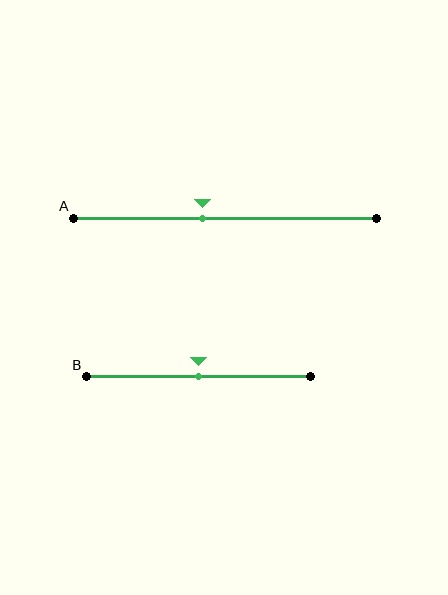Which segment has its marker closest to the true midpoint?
Segment B has its marker closest to the true midpoint.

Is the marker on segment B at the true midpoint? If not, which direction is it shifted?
Yes, the marker on segment B is at the true midpoint.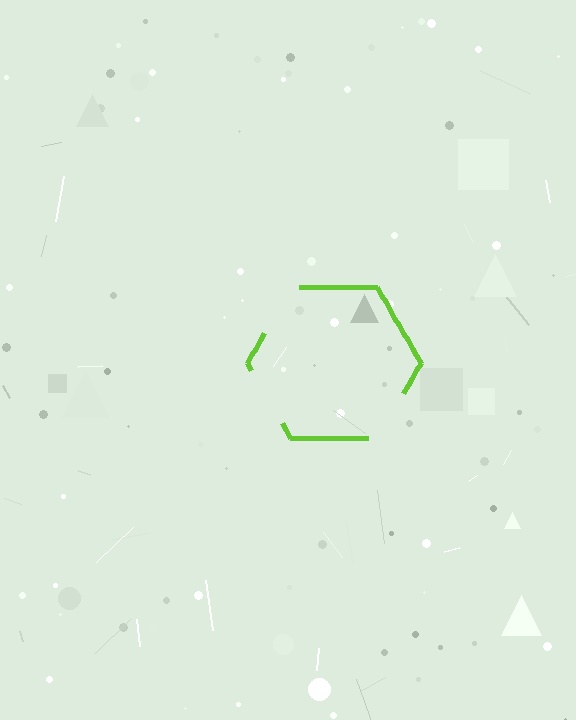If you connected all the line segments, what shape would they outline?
They would outline a hexagon.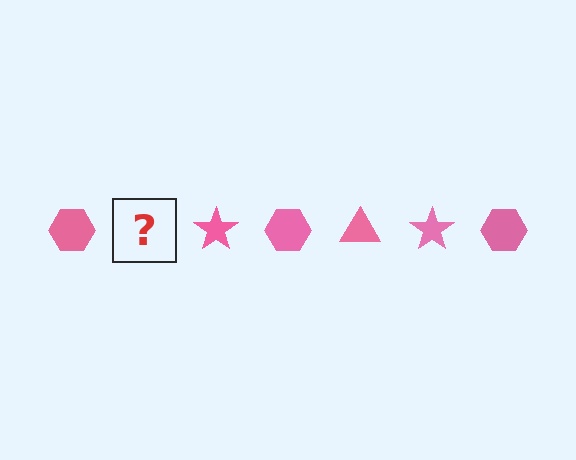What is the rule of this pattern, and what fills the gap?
The rule is that the pattern cycles through hexagon, triangle, star shapes in pink. The gap should be filled with a pink triangle.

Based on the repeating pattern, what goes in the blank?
The blank should be a pink triangle.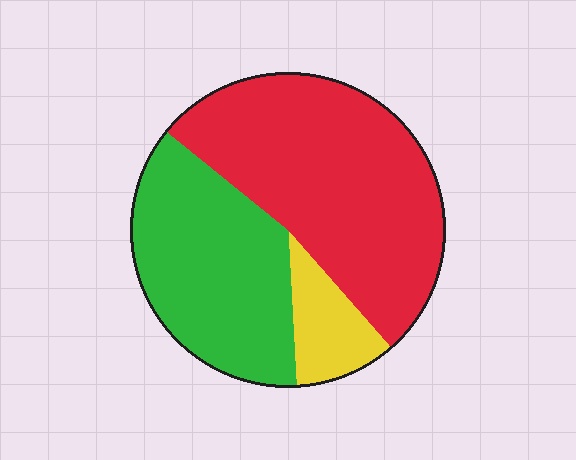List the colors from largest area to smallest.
From largest to smallest: red, green, yellow.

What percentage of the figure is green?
Green covers 37% of the figure.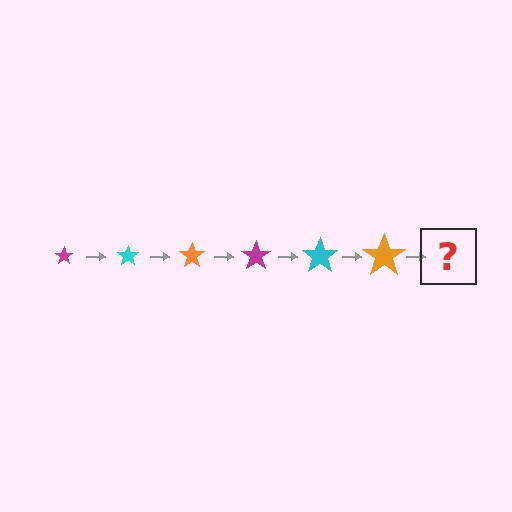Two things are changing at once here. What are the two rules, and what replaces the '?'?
The two rules are that the star grows larger each step and the color cycles through magenta, cyan, and orange. The '?' should be a magenta star, larger than the previous one.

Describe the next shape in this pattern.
It should be a magenta star, larger than the previous one.